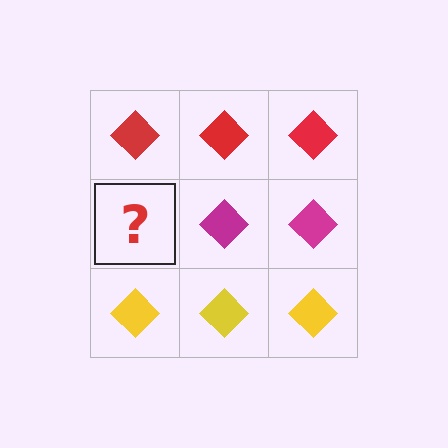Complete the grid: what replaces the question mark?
The question mark should be replaced with a magenta diamond.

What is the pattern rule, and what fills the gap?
The rule is that each row has a consistent color. The gap should be filled with a magenta diamond.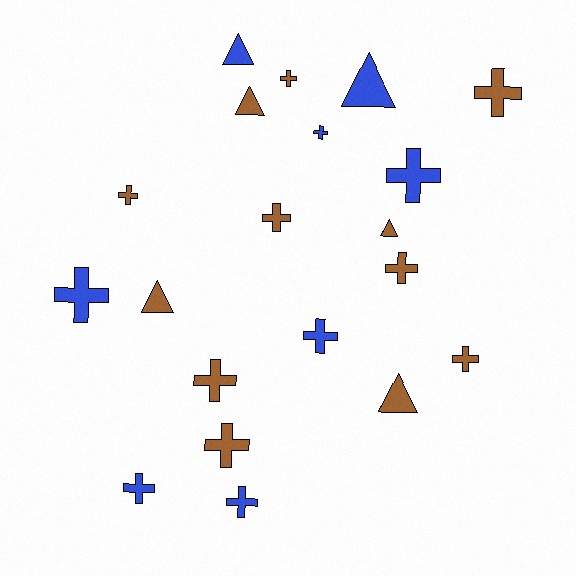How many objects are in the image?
There are 20 objects.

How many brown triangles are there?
There are 4 brown triangles.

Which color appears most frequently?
Brown, with 12 objects.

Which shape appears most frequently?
Cross, with 14 objects.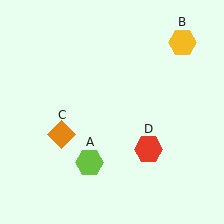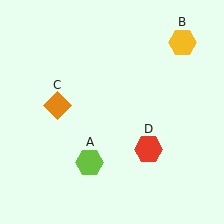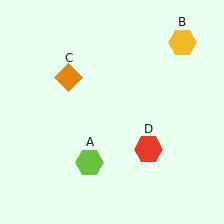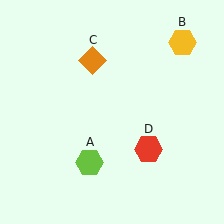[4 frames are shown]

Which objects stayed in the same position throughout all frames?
Lime hexagon (object A) and yellow hexagon (object B) and red hexagon (object D) remained stationary.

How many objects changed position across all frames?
1 object changed position: orange diamond (object C).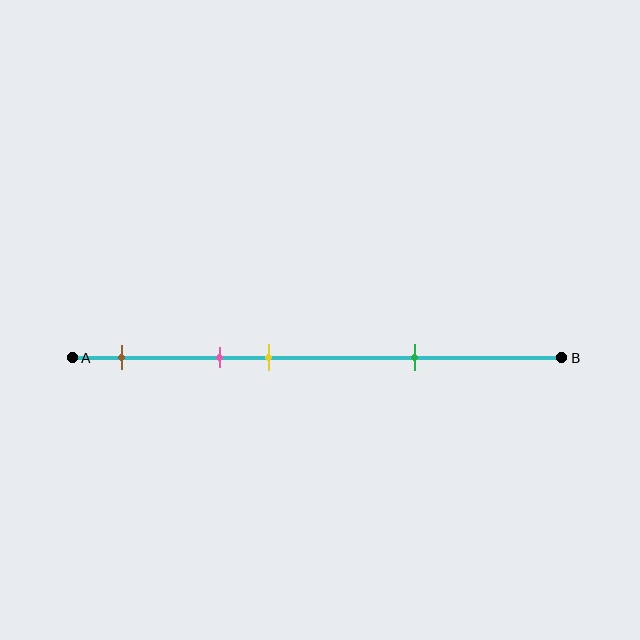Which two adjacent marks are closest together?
The pink and yellow marks are the closest adjacent pair.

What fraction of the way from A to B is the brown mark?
The brown mark is approximately 10% (0.1) of the way from A to B.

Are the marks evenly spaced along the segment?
No, the marks are not evenly spaced.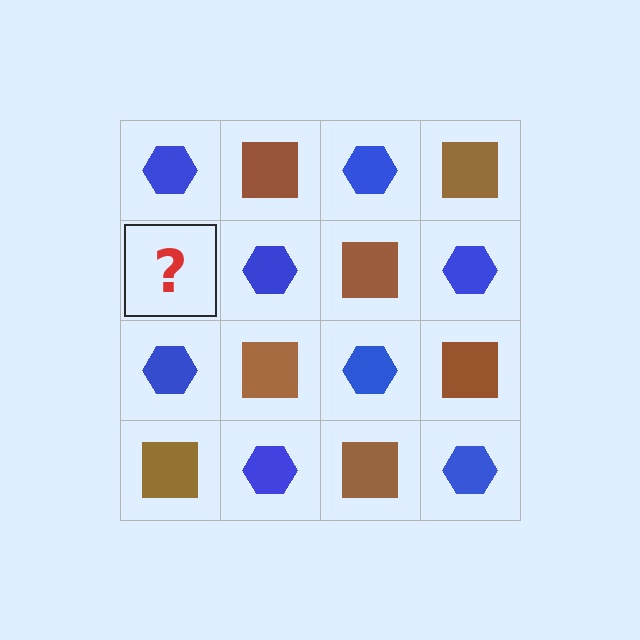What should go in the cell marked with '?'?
The missing cell should contain a brown square.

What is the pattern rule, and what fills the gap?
The rule is that it alternates blue hexagon and brown square in a checkerboard pattern. The gap should be filled with a brown square.